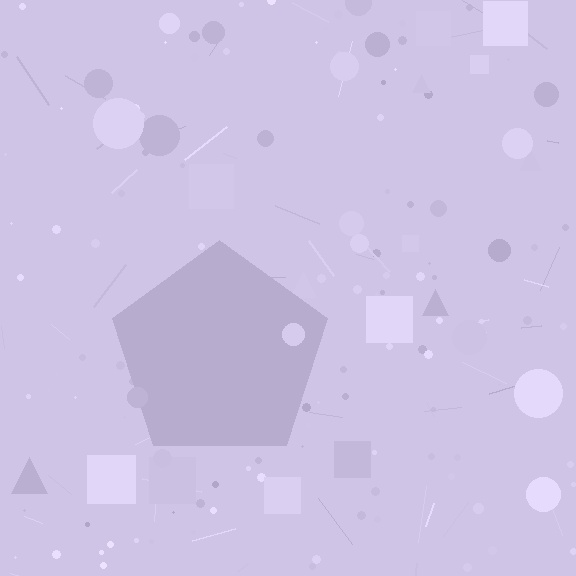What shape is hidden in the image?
A pentagon is hidden in the image.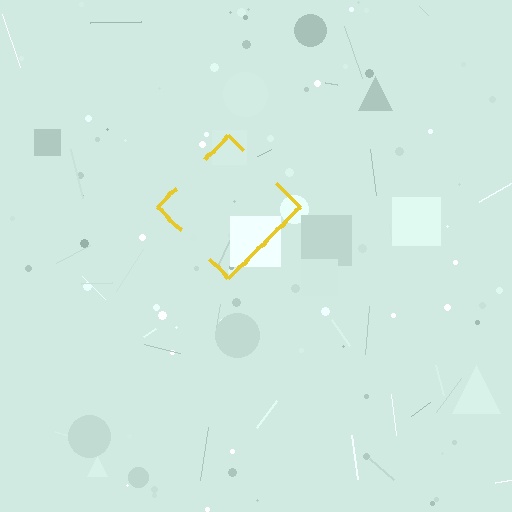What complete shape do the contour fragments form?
The contour fragments form a diamond.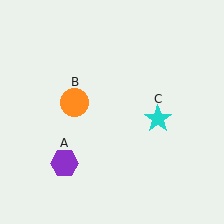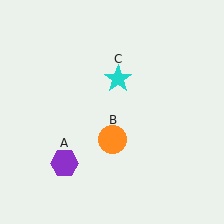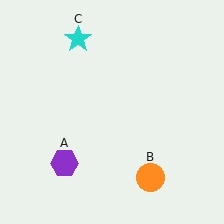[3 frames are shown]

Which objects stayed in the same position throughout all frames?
Purple hexagon (object A) remained stationary.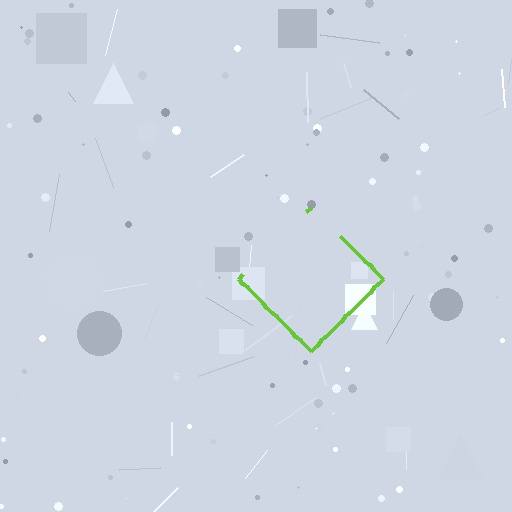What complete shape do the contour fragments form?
The contour fragments form a diamond.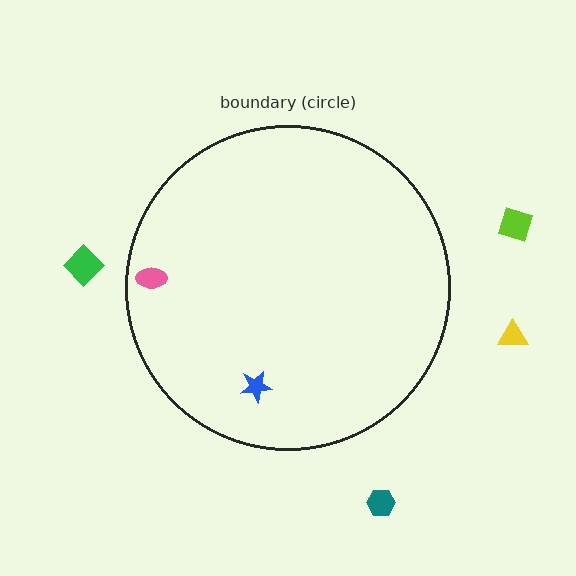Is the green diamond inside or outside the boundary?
Outside.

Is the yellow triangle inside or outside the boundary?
Outside.